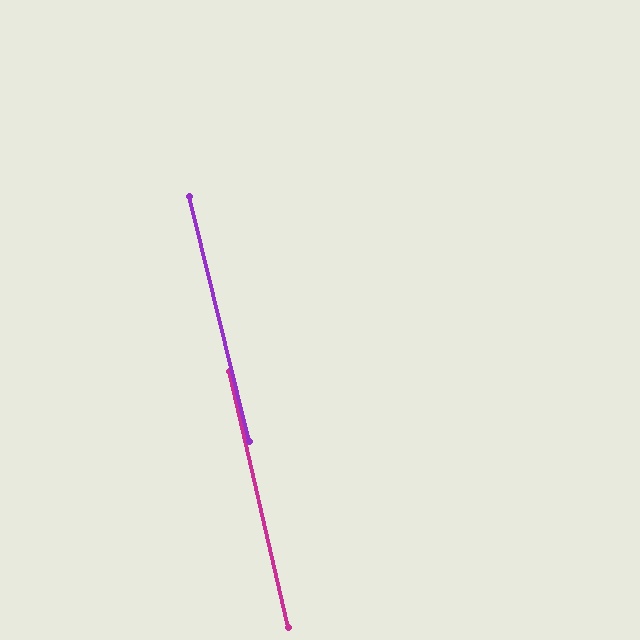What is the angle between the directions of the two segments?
Approximately 1 degree.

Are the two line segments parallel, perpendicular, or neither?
Parallel — their directions differ by only 0.8°.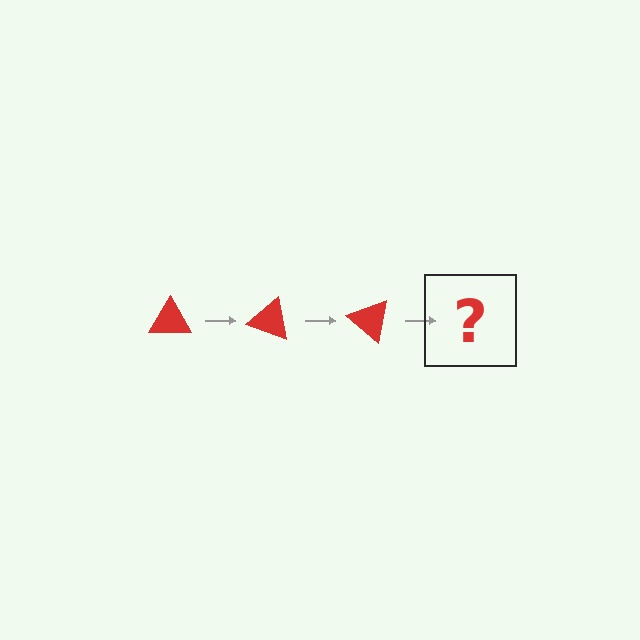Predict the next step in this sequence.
The next step is a red triangle rotated 60 degrees.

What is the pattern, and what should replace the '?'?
The pattern is that the triangle rotates 20 degrees each step. The '?' should be a red triangle rotated 60 degrees.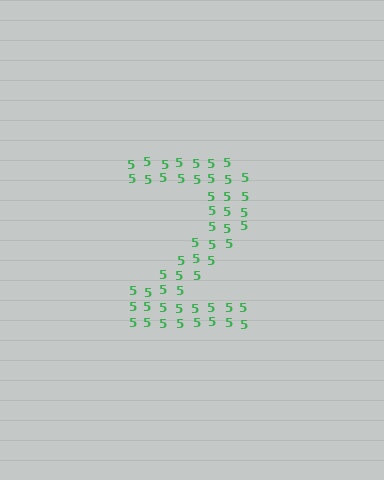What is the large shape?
The large shape is the digit 2.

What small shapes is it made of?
It is made of small digit 5's.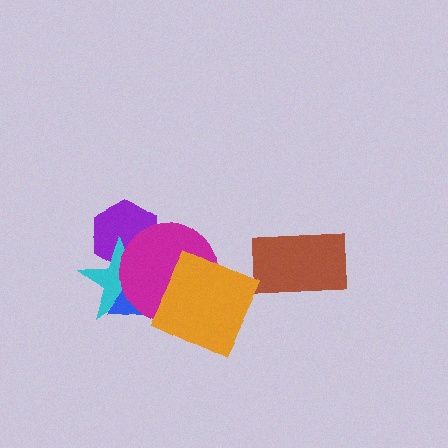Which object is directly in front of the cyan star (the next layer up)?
The blue triangle is directly in front of the cyan star.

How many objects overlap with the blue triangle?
2 objects overlap with the blue triangle.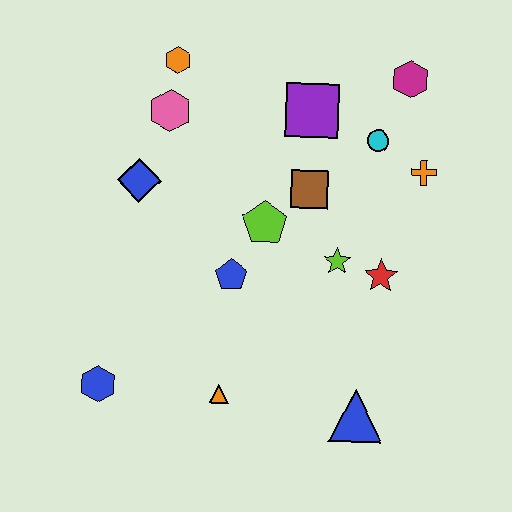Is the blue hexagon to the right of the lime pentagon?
No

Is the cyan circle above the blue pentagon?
Yes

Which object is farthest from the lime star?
The blue hexagon is farthest from the lime star.